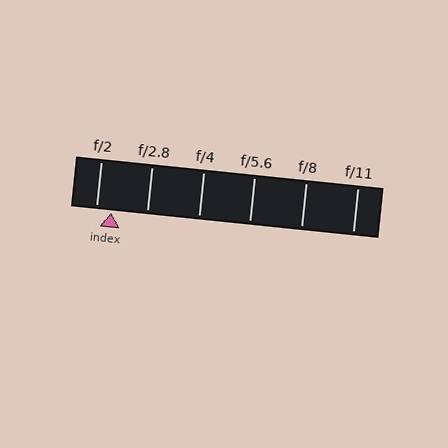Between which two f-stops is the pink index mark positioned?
The index mark is between f/2 and f/2.8.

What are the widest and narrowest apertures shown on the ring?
The widest aperture shown is f/2 and the narrowest is f/11.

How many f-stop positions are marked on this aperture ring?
There are 6 f-stop positions marked.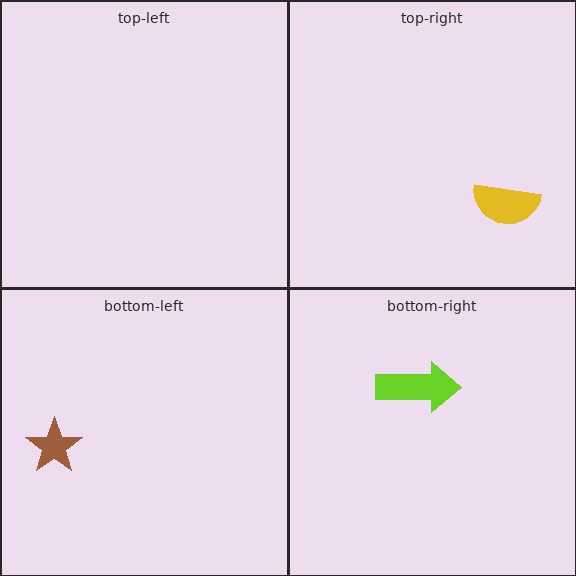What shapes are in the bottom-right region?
The lime arrow.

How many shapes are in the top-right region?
1.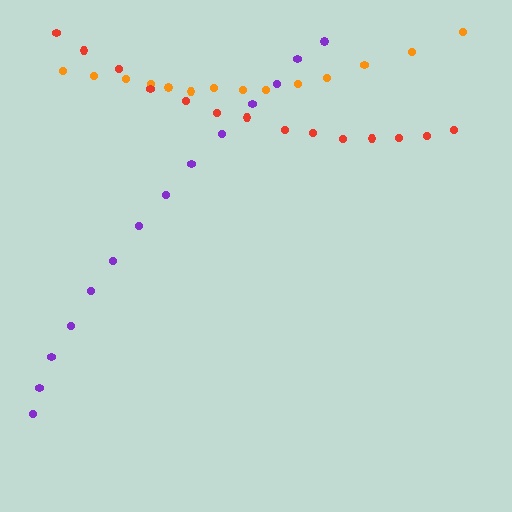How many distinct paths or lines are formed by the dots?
There are 3 distinct paths.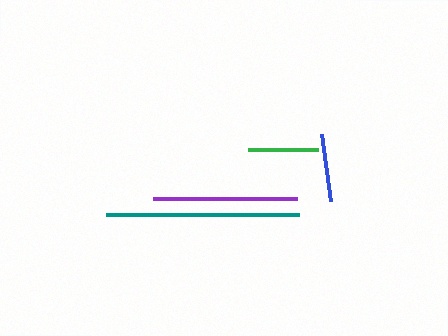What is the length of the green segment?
The green segment is approximately 70 pixels long.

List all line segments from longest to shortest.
From longest to shortest: teal, purple, green, blue.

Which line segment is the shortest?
The blue line is the shortest at approximately 67 pixels.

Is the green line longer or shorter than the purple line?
The purple line is longer than the green line.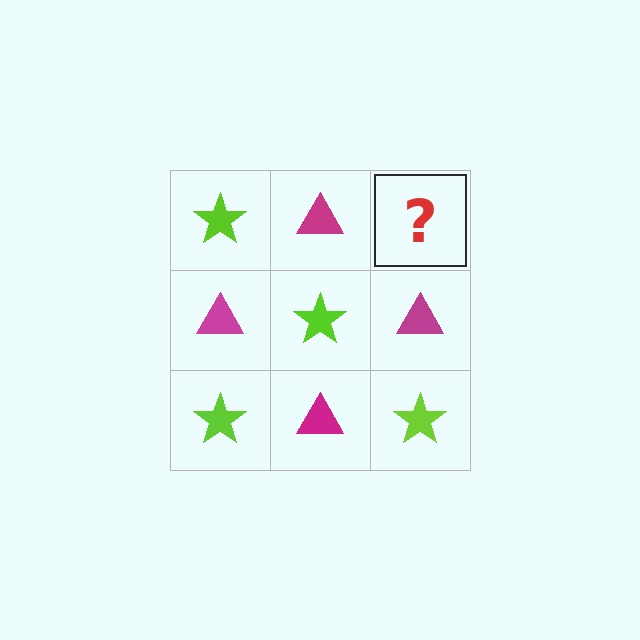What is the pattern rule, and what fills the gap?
The rule is that it alternates lime star and magenta triangle in a checkerboard pattern. The gap should be filled with a lime star.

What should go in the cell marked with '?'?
The missing cell should contain a lime star.